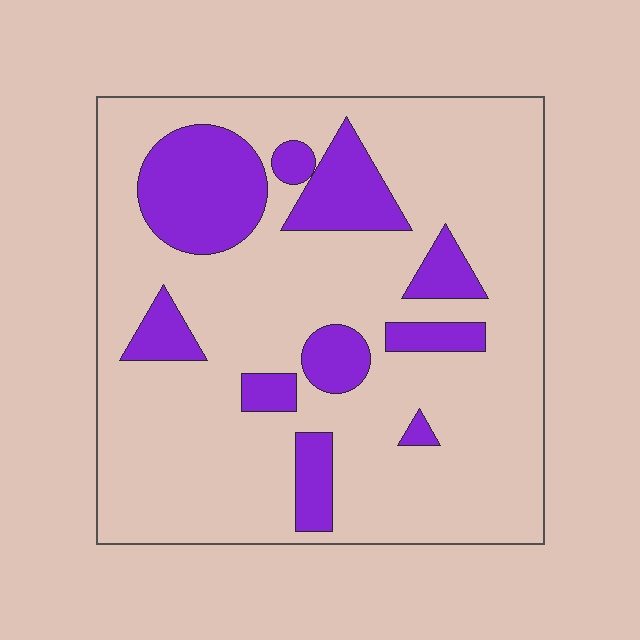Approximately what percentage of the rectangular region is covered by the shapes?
Approximately 20%.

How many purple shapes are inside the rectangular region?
10.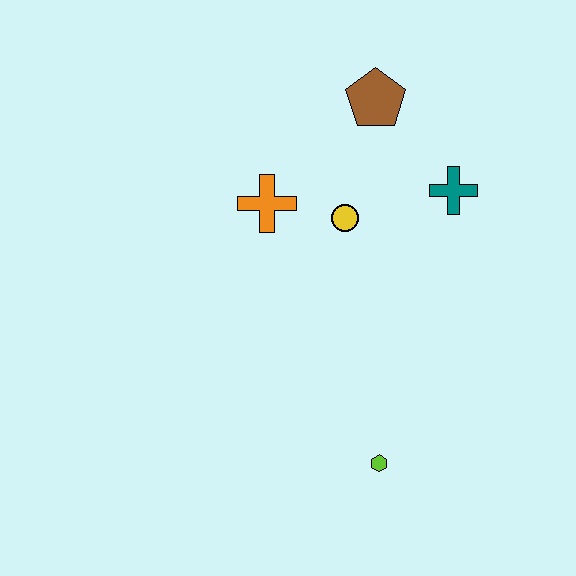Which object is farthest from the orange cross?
The lime hexagon is farthest from the orange cross.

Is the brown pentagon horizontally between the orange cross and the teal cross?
Yes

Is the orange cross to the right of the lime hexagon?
No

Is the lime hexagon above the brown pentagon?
No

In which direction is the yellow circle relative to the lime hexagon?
The yellow circle is above the lime hexagon.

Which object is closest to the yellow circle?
The orange cross is closest to the yellow circle.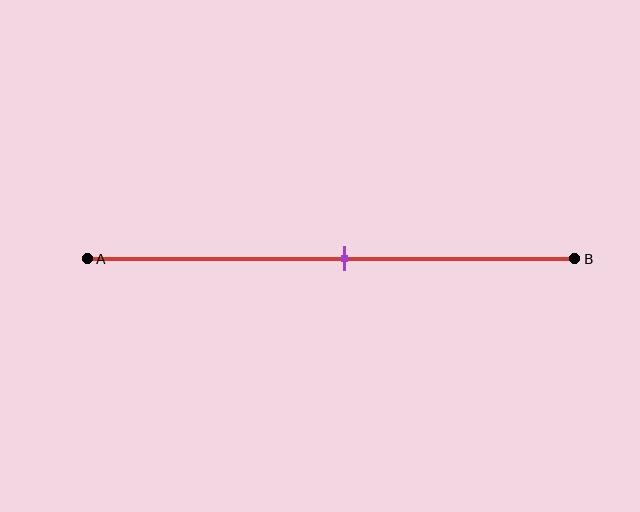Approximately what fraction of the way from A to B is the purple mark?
The purple mark is approximately 55% of the way from A to B.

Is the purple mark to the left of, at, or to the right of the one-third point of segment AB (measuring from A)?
The purple mark is to the right of the one-third point of segment AB.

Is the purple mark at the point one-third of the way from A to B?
No, the mark is at about 55% from A, not at the 33% one-third point.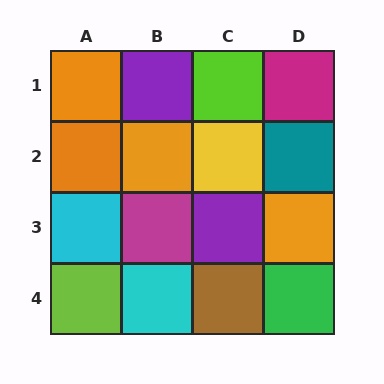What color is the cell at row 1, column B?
Purple.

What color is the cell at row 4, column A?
Lime.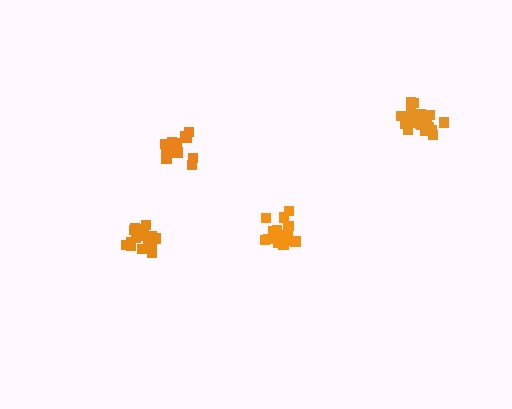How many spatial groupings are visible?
There are 4 spatial groupings.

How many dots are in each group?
Group 1: 18 dots, Group 2: 21 dots, Group 3: 15 dots, Group 4: 19 dots (73 total).